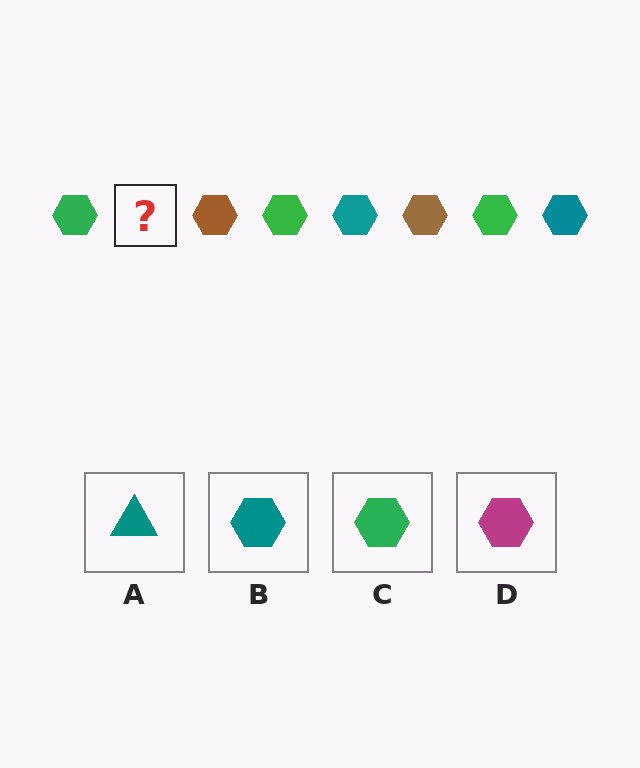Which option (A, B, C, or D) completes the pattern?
B.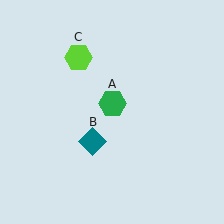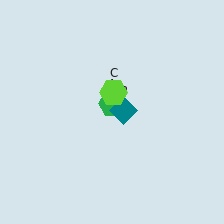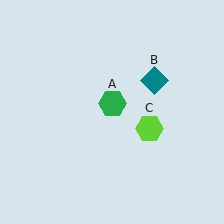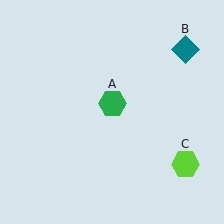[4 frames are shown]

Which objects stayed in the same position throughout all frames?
Green hexagon (object A) remained stationary.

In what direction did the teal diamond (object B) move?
The teal diamond (object B) moved up and to the right.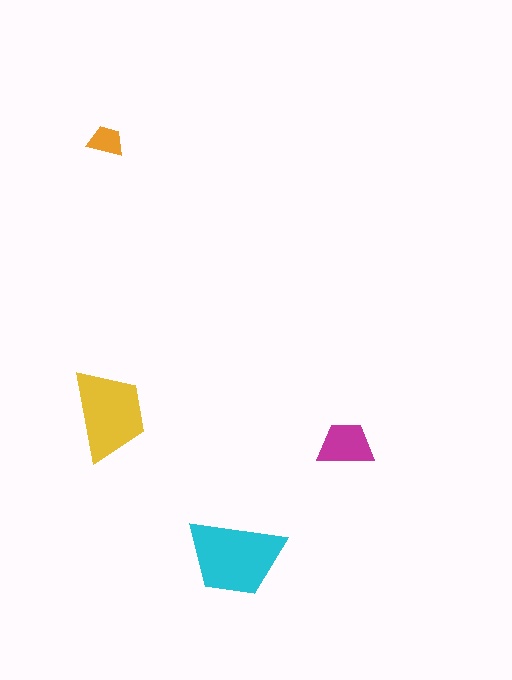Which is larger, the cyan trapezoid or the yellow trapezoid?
The cyan one.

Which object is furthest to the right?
The magenta trapezoid is rightmost.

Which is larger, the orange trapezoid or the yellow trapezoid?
The yellow one.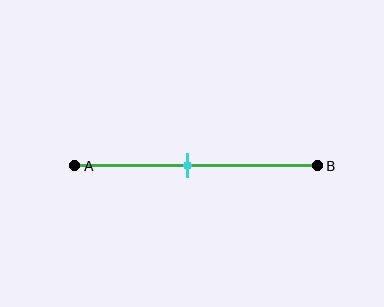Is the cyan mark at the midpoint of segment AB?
No, the mark is at about 45% from A, not at the 50% midpoint.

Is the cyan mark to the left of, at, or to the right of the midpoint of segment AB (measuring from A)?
The cyan mark is to the left of the midpoint of segment AB.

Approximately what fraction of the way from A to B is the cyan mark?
The cyan mark is approximately 45% of the way from A to B.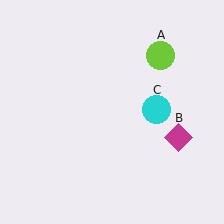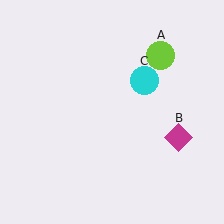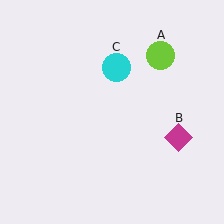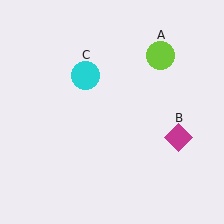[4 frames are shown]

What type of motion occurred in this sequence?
The cyan circle (object C) rotated counterclockwise around the center of the scene.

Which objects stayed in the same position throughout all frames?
Lime circle (object A) and magenta diamond (object B) remained stationary.